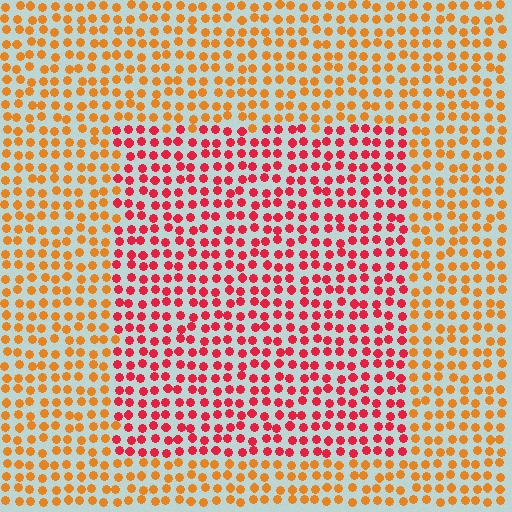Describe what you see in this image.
The image is filled with small orange elements in a uniform arrangement. A rectangle-shaped region is visible where the elements are tinted to a slightly different hue, forming a subtle color boundary.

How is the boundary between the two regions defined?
The boundary is defined purely by a slight shift in hue (about 41 degrees). Spacing, size, and orientation are identical on both sides.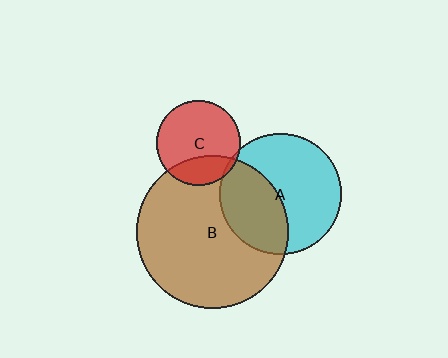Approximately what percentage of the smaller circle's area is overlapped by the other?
Approximately 40%.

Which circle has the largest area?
Circle B (brown).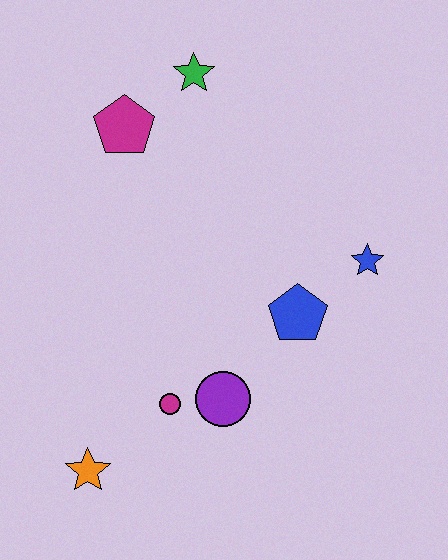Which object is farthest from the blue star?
The orange star is farthest from the blue star.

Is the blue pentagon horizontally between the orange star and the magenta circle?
No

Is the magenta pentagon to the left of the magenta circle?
Yes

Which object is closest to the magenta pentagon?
The green star is closest to the magenta pentagon.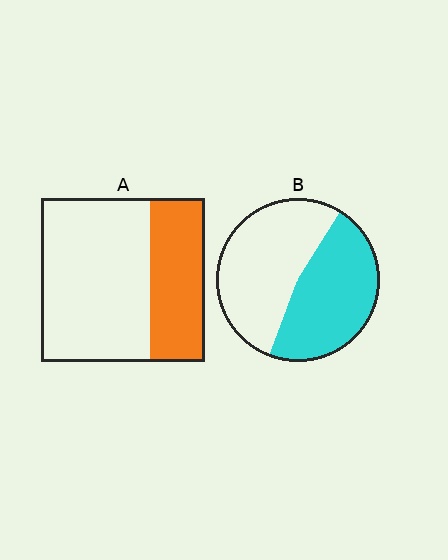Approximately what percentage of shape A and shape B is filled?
A is approximately 35% and B is approximately 45%.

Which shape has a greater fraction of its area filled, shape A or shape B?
Shape B.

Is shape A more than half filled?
No.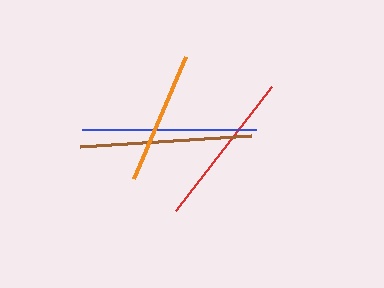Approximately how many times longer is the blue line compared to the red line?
The blue line is approximately 1.1 times the length of the red line.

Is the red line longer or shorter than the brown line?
The brown line is longer than the red line.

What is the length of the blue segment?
The blue segment is approximately 174 pixels long.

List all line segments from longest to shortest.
From longest to shortest: blue, brown, red, orange.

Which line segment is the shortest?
The orange line is the shortest at approximately 133 pixels.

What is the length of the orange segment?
The orange segment is approximately 133 pixels long.